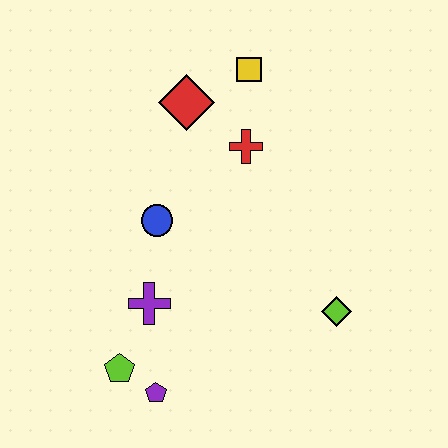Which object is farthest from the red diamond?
The purple pentagon is farthest from the red diamond.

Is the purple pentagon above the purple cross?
No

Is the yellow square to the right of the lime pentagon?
Yes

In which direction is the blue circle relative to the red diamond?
The blue circle is below the red diamond.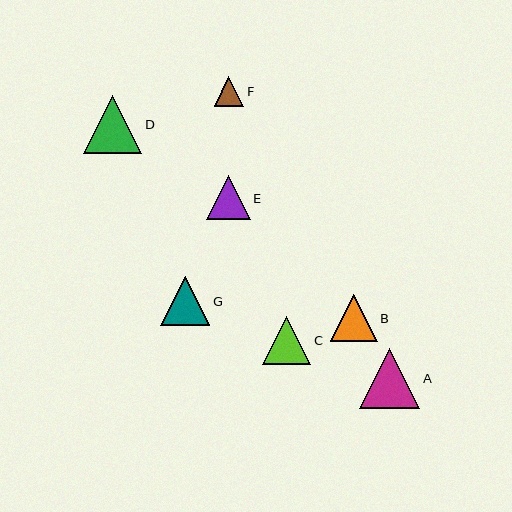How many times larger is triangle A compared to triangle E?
Triangle A is approximately 1.4 times the size of triangle E.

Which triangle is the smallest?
Triangle F is the smallest with a size of approximately 30 pixels.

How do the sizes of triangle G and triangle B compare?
Triangle G and triangle B are approximately the same size.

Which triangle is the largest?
Triangle A is the largest with a size of approximately 60 pixels.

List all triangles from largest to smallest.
From largest to smallest: A, D, G, C, B, E, F.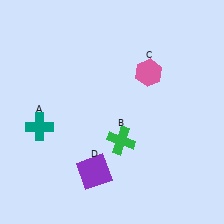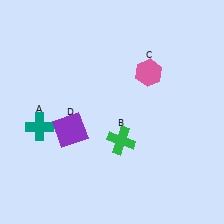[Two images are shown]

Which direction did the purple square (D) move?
The purple square (D) moved up.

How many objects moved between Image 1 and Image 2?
1 object moved between the two images.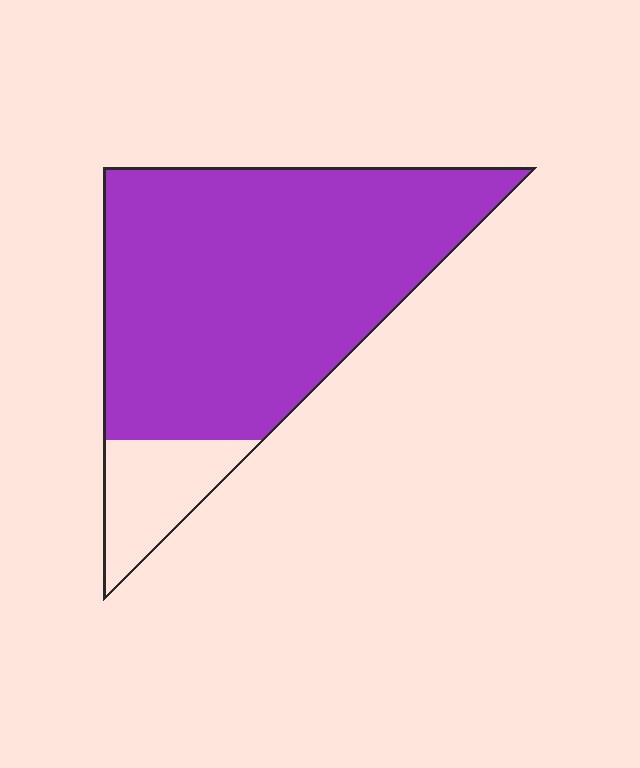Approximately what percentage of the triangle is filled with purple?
Approximately 85%.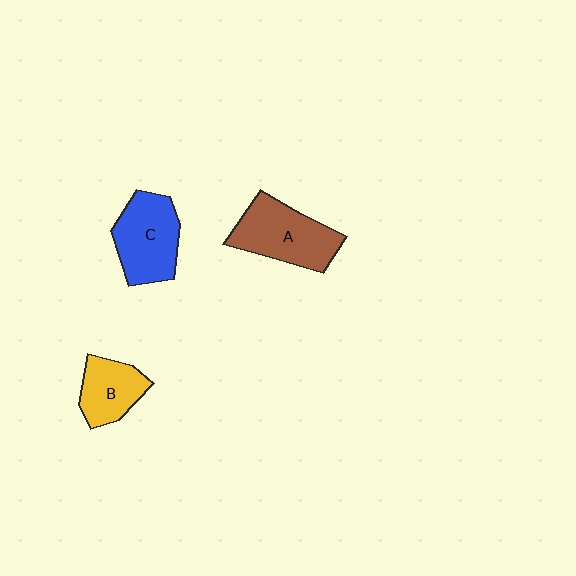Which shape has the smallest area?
Shape B (yellow).